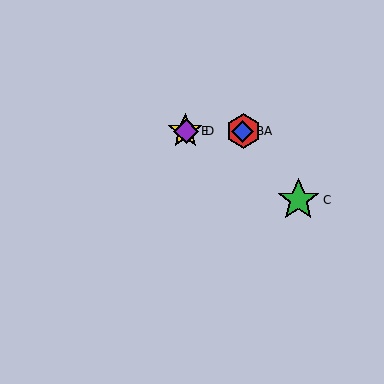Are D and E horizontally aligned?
Yes, both are at y≈131.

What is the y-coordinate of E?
Object E is at y≈131.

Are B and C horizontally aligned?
No, B is at y≈131 and C is at y≈200.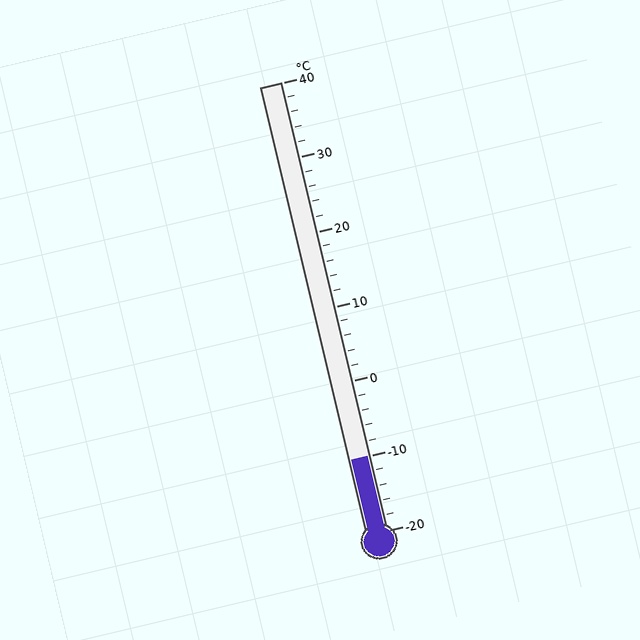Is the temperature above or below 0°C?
The temperature is below 0°C.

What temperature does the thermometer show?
The thermometer shows approximately -10°C.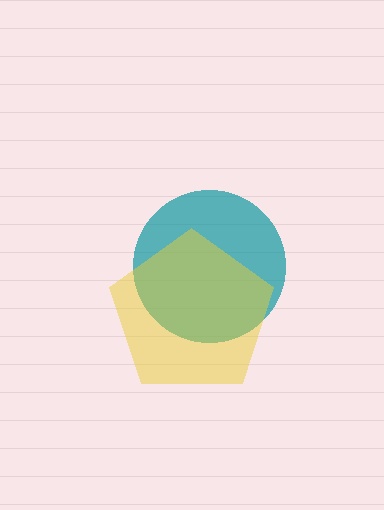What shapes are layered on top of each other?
The layered shapes are: a teal circle, a yellow pentagon.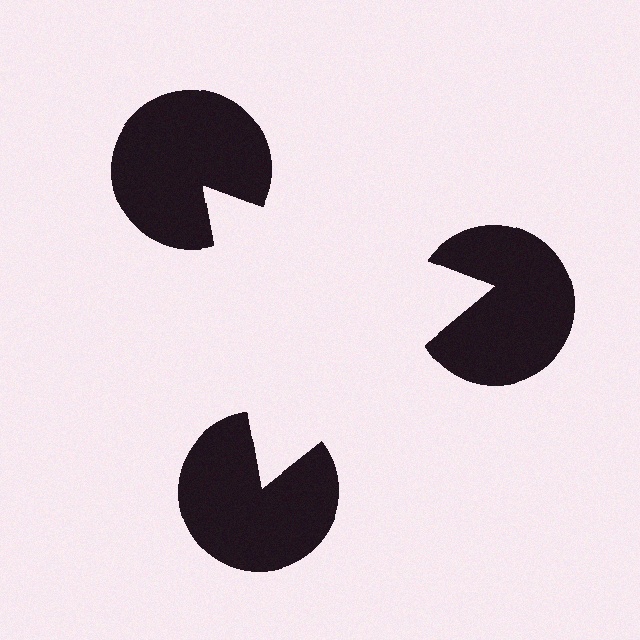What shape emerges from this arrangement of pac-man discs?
An illusory triangle — its edges are inferred from the aligned wedge cuts in the pac-man discs, not physically drawn.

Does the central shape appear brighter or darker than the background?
It typically appears slightly brighter than the background, even though no actual brightness change is drawn.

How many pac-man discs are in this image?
There are 3 — one at each vertex of the illusory triangle.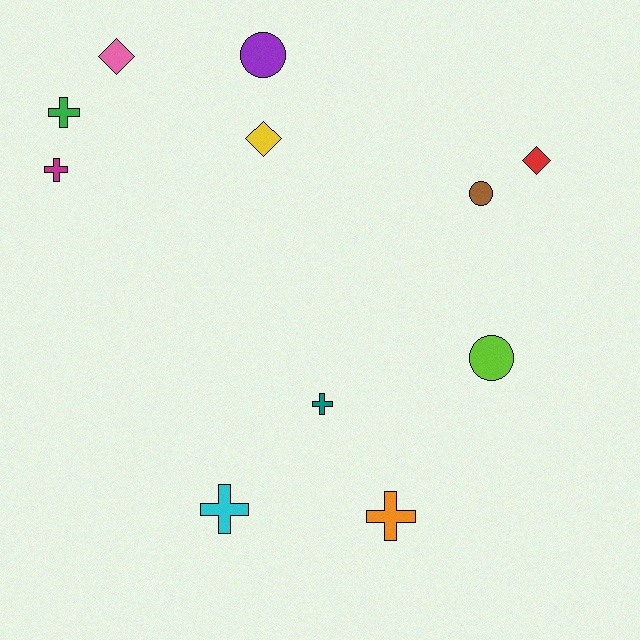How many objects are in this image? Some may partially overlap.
There are 11 objects.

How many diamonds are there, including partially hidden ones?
There are 3 diamonds.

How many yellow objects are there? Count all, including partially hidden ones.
There is 1 yellow object.